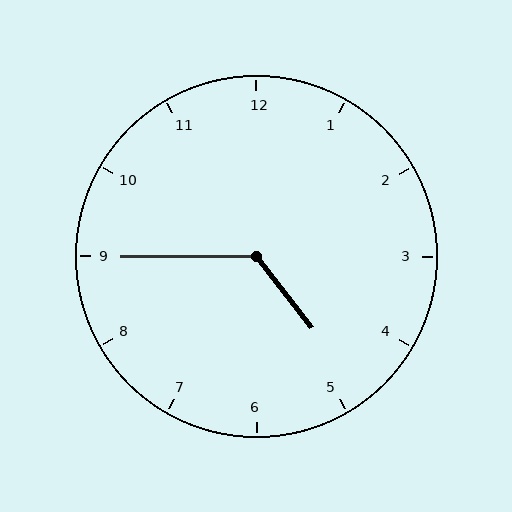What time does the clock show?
4:45.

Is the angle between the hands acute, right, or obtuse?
It is obtuse.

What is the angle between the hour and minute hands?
Approximately 128 degrees.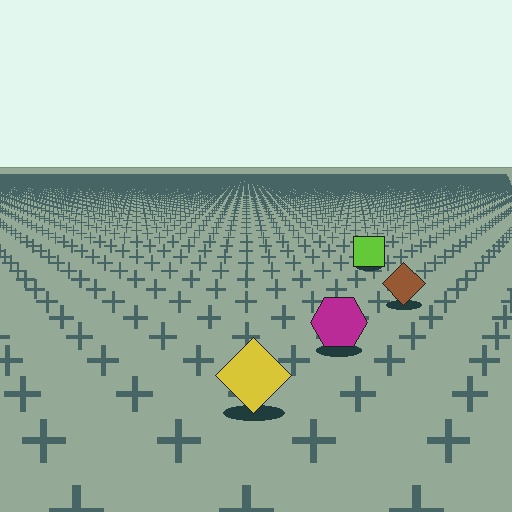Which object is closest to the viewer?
The yellow diamond is closest. The texture marks near it are larger and more spread out.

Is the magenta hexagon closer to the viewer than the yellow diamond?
No. The yellow diamond is closer — you can tell from the texture gradient: the ground texture is coarser near it.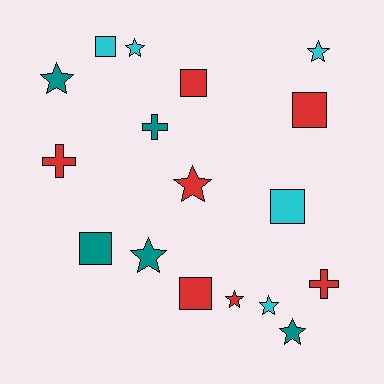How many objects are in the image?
There are 17 objects.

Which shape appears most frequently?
Star, with 8 objects.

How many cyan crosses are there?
There are no cyan crosses.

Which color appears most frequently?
Red, with 7 objects.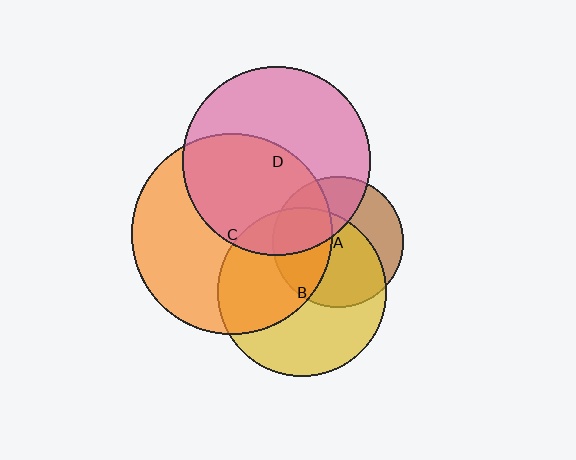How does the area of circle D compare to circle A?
Approximately 2.1 times.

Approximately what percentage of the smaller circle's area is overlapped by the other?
Approximately 15%.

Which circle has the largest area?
Circle C (orange).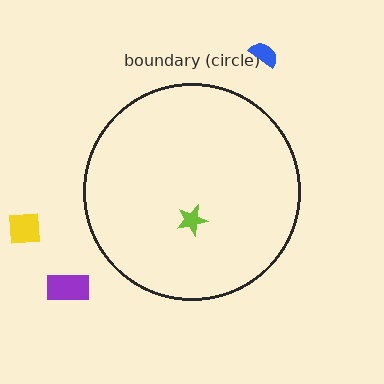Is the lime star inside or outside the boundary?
Inside.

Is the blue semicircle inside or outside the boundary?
Outside.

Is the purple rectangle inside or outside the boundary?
Outside.